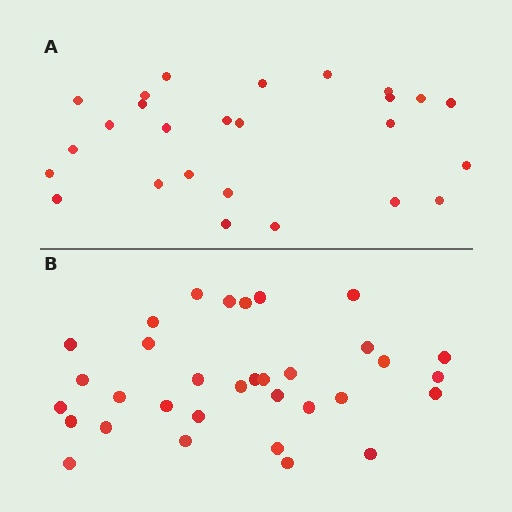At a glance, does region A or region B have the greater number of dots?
Region B (the bottom region) has more dots.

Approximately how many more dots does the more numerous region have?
Region B has roughly 8 or so more dots than region A.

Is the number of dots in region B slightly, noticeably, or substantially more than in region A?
Region B has noticeably more, but not dramatically so. The ratio is roughly 1.3 to 1.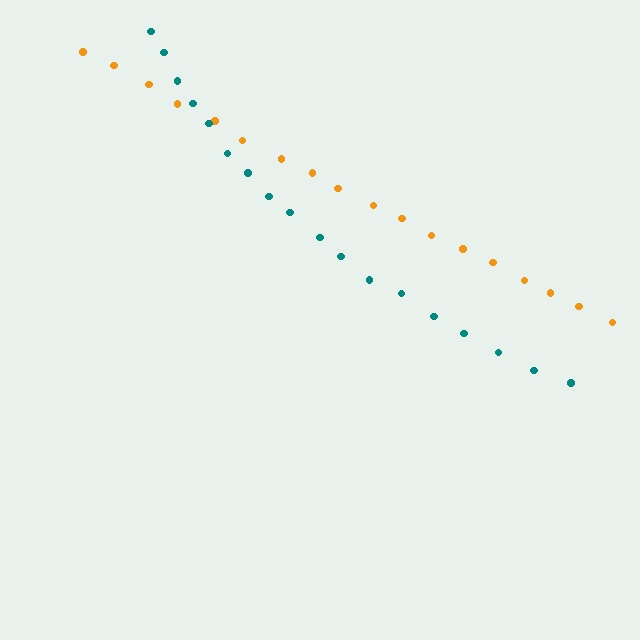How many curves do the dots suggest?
There are 2 distinct paths.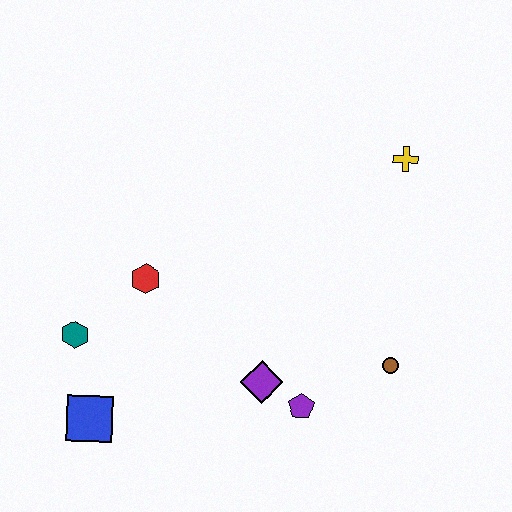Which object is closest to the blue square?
The teal hexagon is closest to the blue square.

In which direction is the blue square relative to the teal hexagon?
The blue square is below the teal hexagon.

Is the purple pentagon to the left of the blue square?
No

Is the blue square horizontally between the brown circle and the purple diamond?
No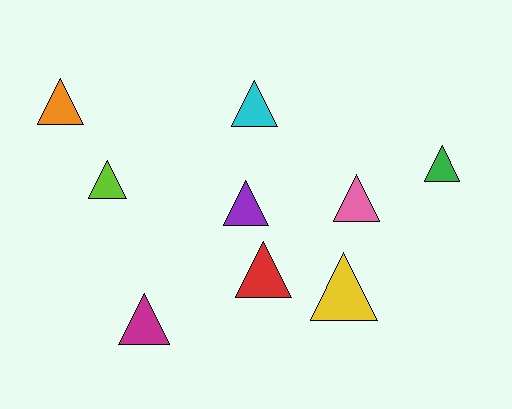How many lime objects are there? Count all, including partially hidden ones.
There is 1 lime object.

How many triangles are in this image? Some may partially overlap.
There are 9 triangles.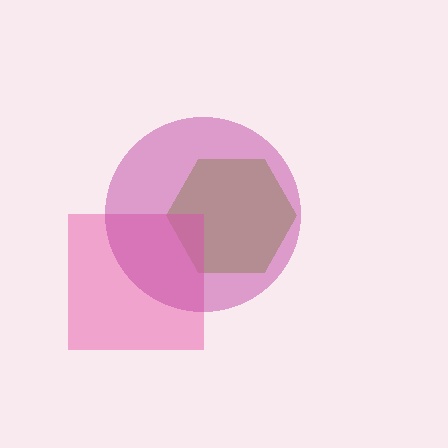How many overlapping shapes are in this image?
There are 3 overlapping shapes in the image.